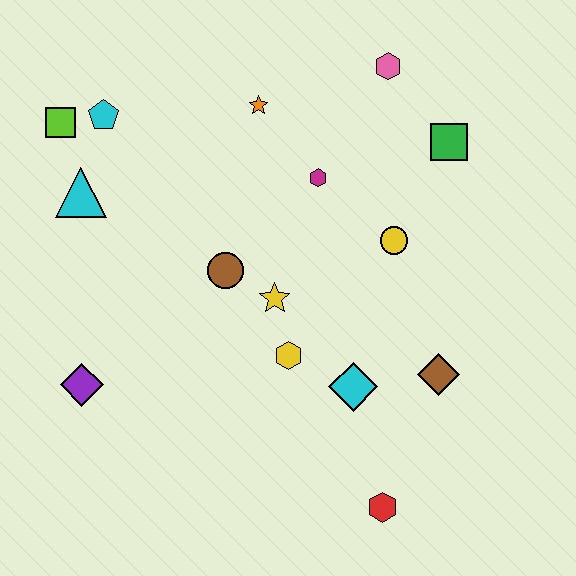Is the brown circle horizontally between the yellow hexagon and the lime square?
Yes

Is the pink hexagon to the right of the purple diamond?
Yes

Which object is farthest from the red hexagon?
The lime square is farthest from the red hexagon.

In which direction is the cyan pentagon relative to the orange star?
The cyan pentagon is to the left of the orange star.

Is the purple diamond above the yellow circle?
No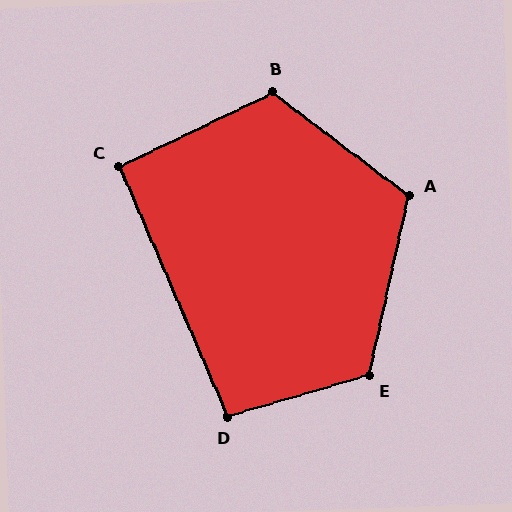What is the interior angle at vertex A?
Approximately 115 degrees (obtuse).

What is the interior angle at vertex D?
Approximately 97 degrees (obtuse).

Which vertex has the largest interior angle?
E, at approximately 119 degrees.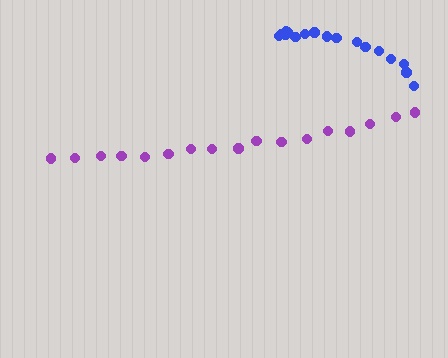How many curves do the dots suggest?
There are 2 distinct paths.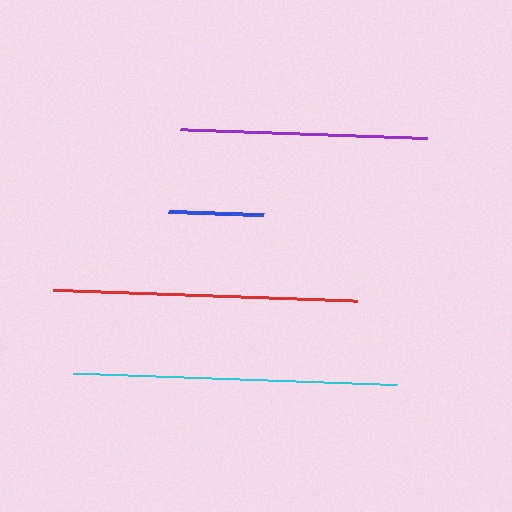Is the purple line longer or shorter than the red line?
The red line is longer than the purple line.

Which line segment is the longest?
The cyan line is the longest at approximately 324 pixels.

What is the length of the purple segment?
The purple segment is approximately 246 pixels long.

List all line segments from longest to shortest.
From longest to shortest: cyan, red, purple, blue.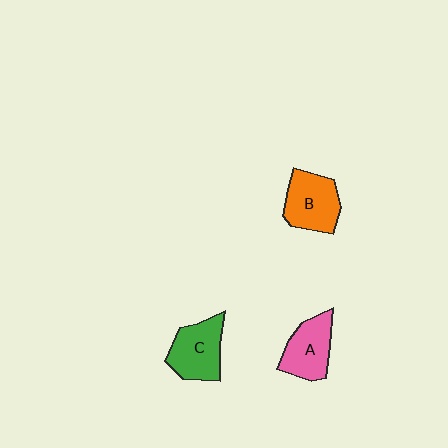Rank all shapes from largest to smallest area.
From largest to smallest: B (orange), C (green), A (pink).